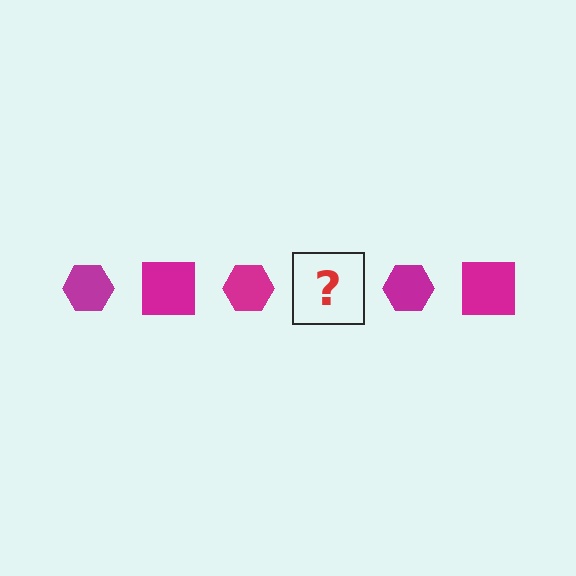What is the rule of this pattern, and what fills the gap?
The rule is that the pattern cycles through hexagon, square shapes in magenta. The gap should be filled with a magenta square.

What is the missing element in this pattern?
The missing element is a magenta square.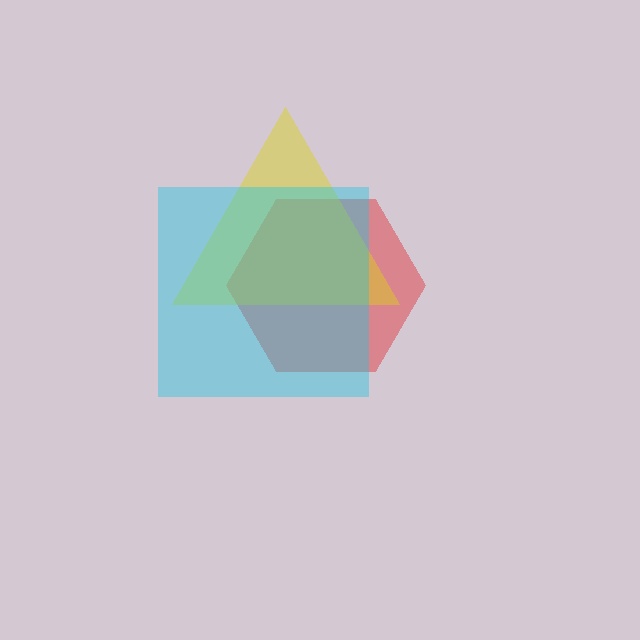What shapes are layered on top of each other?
The layered shapes are: a red hexagon, a yellow triangle, a cyan square.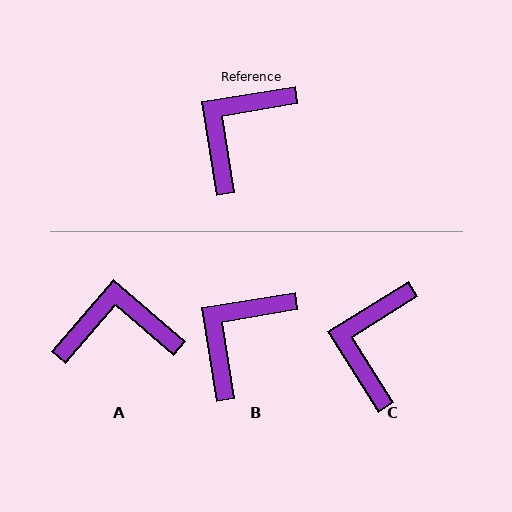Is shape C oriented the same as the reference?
No, it is off by about 23 degrees.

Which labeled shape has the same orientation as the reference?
B.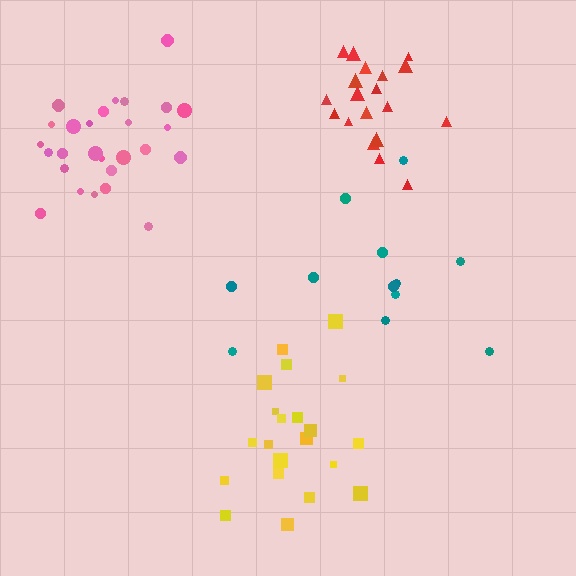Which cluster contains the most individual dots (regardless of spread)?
Pink (27).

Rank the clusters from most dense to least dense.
red, pink, yellow, teal.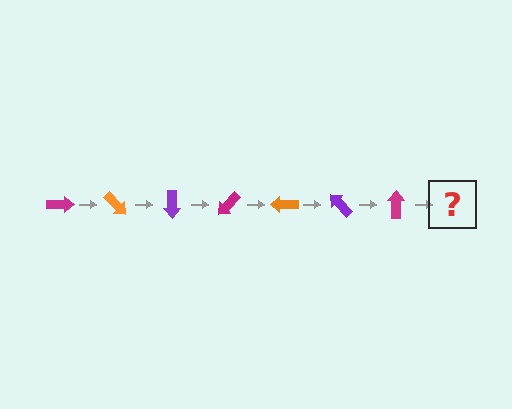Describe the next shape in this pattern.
It should be an orange arrow, rotated 315 degrees from the start.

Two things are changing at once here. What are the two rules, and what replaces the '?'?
The two rules are that it rotates 45 degrees each step and the color cycles through magenta, orange, and purple. The '?' should be an orange arrow, rotated 315 degrees from the start.